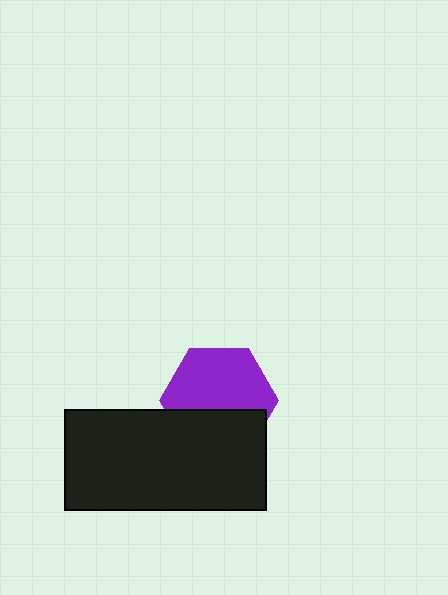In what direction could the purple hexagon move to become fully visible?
The purple hexagon could move up. That would shift it out from behind the black rectangle entirely.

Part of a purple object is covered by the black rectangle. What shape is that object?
It is a hexagon.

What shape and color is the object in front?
The object in front is a black rectangle.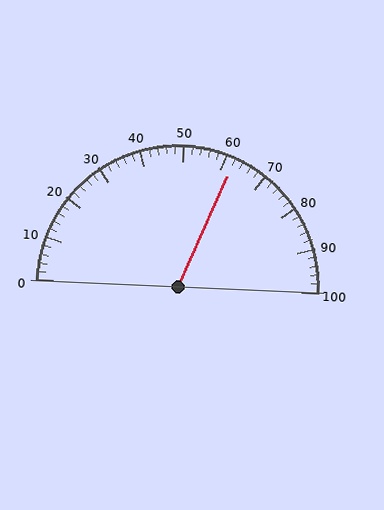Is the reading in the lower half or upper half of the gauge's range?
The reading is in the upper half of the range (0 to 100).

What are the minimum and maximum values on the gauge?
The gauge ranges from 0 to 100.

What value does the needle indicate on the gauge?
The needle indicates approximately 62.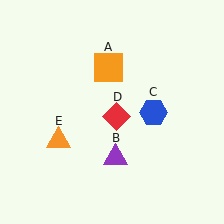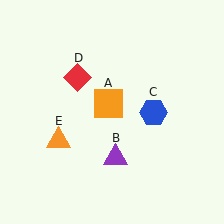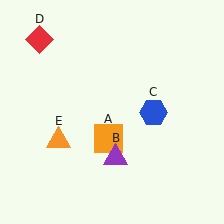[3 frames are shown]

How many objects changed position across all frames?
2 objects changed position: orange square (object A), red diamond (object D).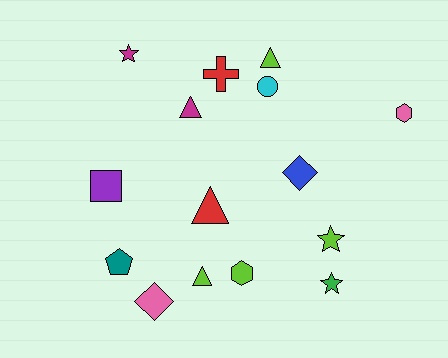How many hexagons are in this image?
There are 2 hexagons.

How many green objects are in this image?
There is 1 green object.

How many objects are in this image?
There are 15 objects.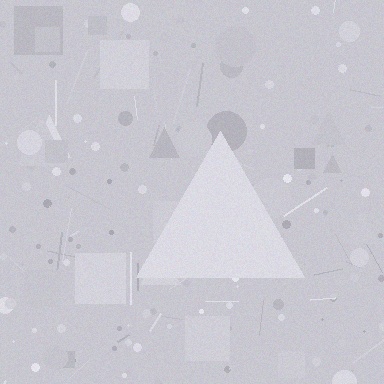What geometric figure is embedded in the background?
A triangle is embedded in the background.